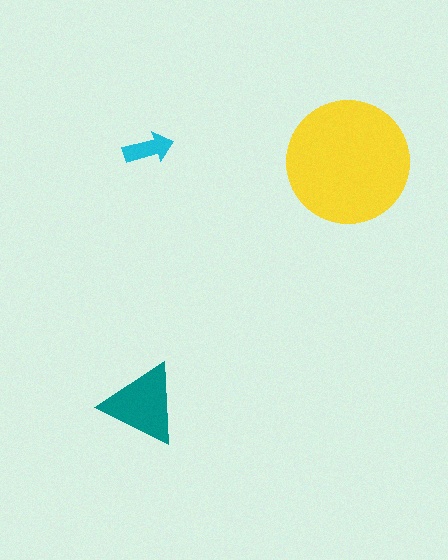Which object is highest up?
The cyan arrow is topmost.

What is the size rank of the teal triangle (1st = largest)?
2nd.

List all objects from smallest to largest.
The cyan arrow, the teal triangle, the yellow circle.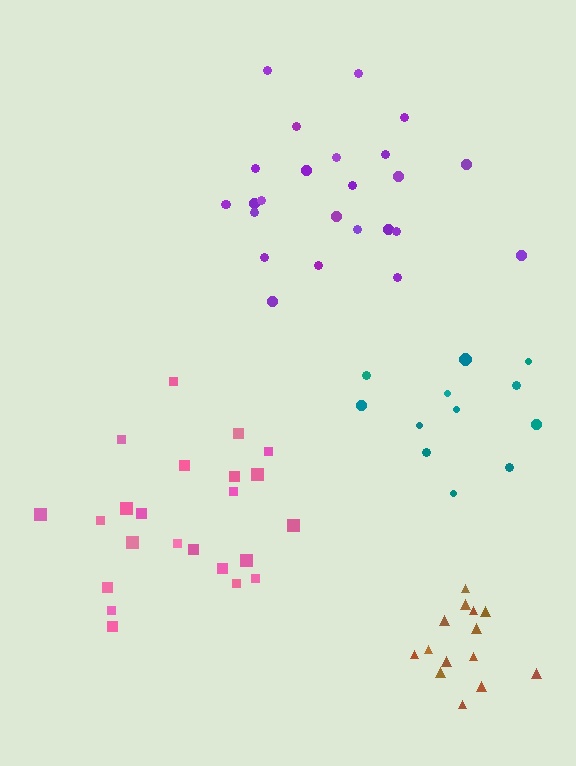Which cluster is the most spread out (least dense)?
Teal.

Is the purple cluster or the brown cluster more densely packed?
Brown.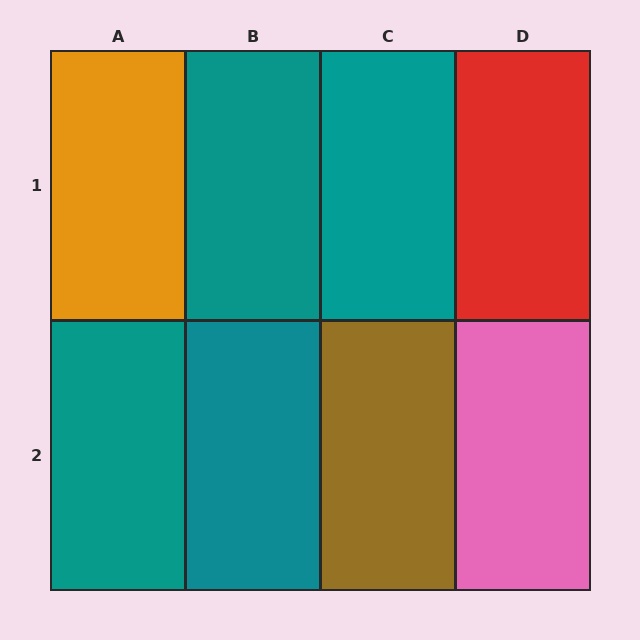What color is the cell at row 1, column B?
Teal.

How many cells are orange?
1 cell is orange.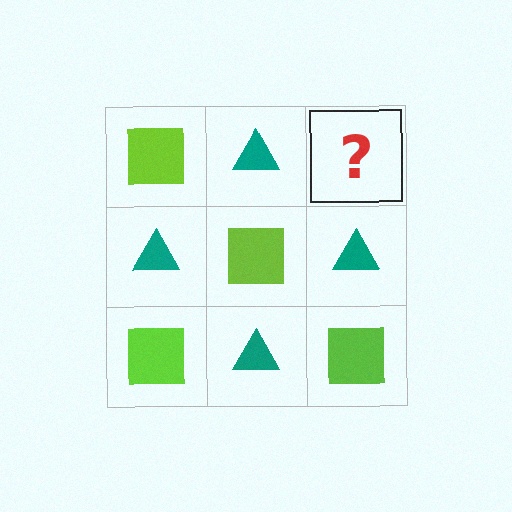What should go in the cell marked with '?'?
The missing cell should contain a lime square.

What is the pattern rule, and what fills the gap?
The rule is that it alternates lime square and teal triangle in a checkerboard pattern. The gap should be filled with a lime square.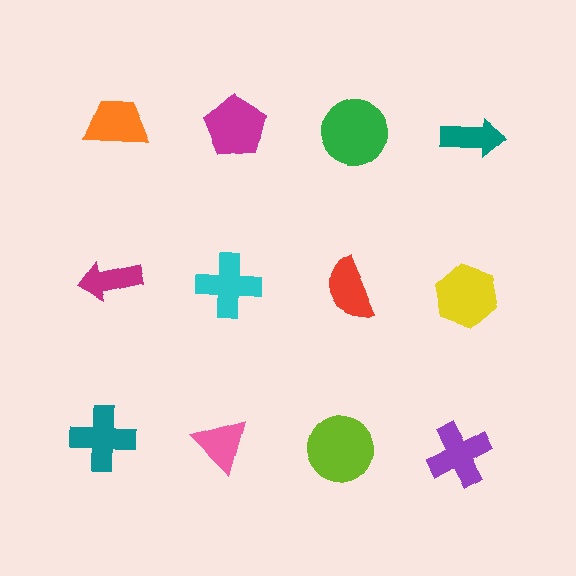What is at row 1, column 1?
An orange trapezoid.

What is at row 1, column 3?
A green circle.